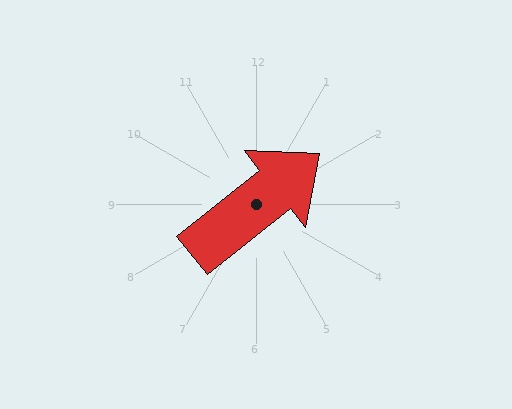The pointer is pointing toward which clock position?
Roughly 2 o'clock.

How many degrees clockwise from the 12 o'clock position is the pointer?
Approximately 51 degrees.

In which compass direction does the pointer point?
Northeast.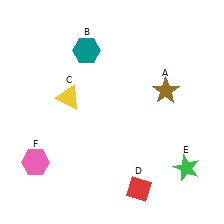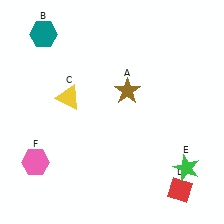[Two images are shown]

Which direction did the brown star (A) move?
The brown star (A) moved left.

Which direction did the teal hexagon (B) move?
The teal hexagon (B) moved left.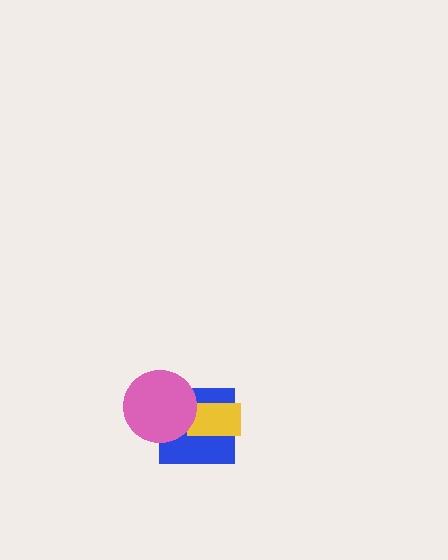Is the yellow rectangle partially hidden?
Yes, it is partially covered by another shape.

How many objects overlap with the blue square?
2 objects overlap with the blue square.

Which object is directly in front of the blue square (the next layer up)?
The yellow rectangle is directly in front of the blue square.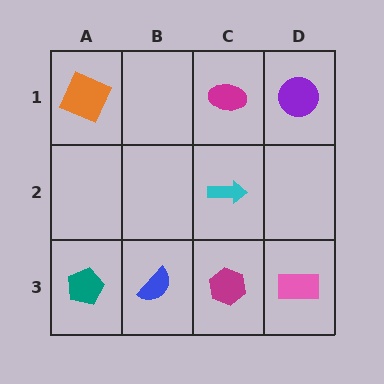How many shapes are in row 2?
1 shape.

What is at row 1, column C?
A magenta ellipse.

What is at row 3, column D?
A pink rectangle.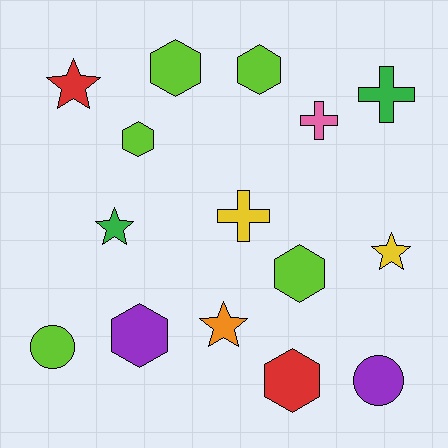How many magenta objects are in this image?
There are no magenta objects.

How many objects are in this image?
There are 15 objects.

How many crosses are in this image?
There are 3 crosses.